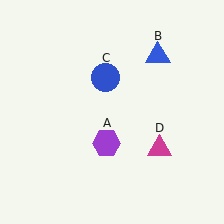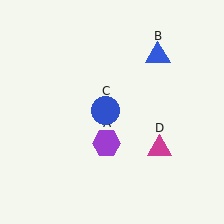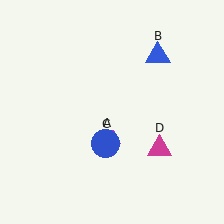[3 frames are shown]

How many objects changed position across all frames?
1 object changed position: blue circle (object C).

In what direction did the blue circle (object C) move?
The blue circle (object C) moved down.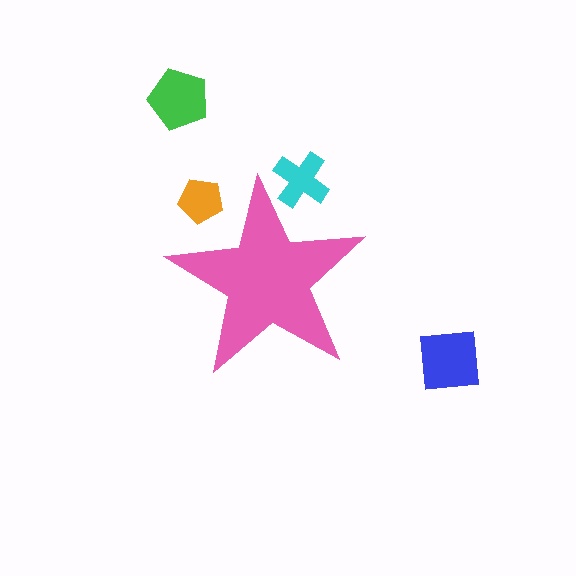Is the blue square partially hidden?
No, the blue square is fully visible.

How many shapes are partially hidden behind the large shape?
2 shapes are partially hidden.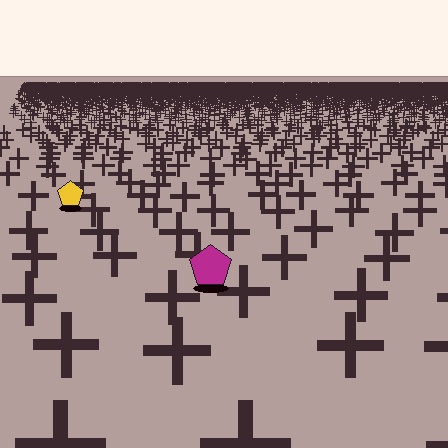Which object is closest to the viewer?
The magenta pentagon is closest. The texture marks near it are larger and more spread out.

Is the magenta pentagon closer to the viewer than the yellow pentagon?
Yes. The magenta pentagon is closer — you can tell from the texture gradient: the ground texture is coarser near it.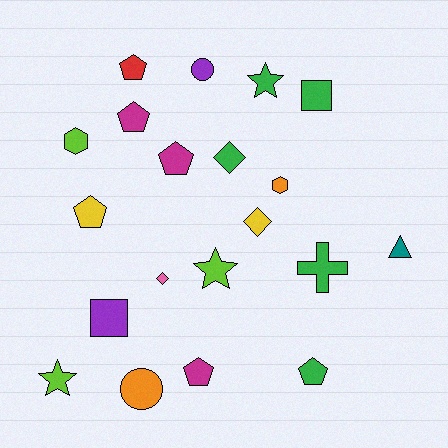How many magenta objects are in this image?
There are 3 magenta objects.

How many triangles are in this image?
There is 1 triangle.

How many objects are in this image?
There are 20 objects.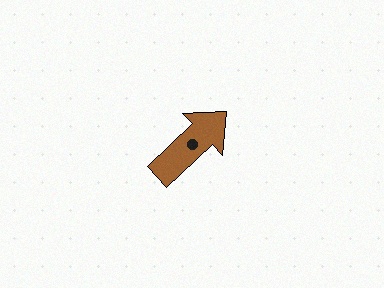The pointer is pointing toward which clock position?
Roughly 2 o'clock.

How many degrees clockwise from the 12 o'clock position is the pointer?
Approximately 47 degrees.